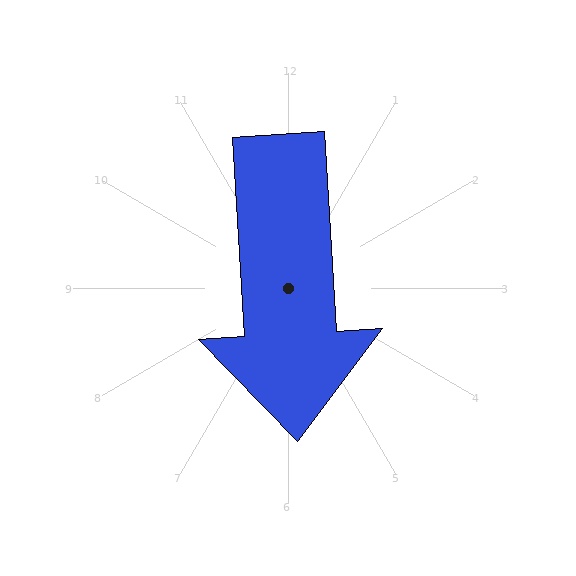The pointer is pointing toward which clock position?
Roughly 6 o'clock.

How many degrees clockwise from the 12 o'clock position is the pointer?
Approximately 177 degrees.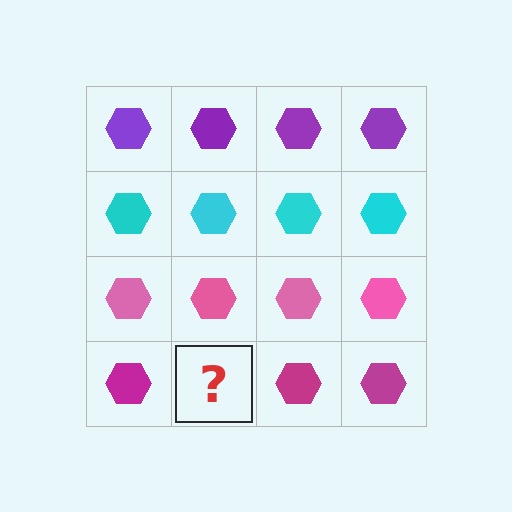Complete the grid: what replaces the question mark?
The question mark should be replaced with a magenta hexagon.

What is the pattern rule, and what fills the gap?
The rule is that each row has a consistent color. The gap should be filled with a magenta hexagon.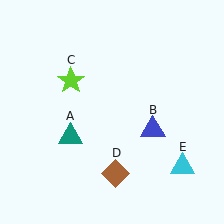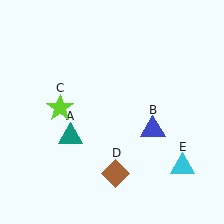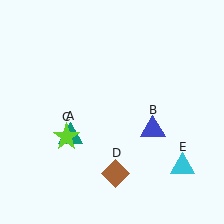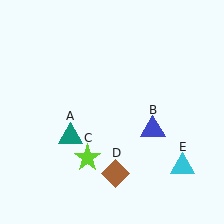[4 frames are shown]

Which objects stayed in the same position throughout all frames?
Teal triangle (object A) and blue triangle (object B) and brown diamond (object D) and cyan triangle (object E) remained stationary.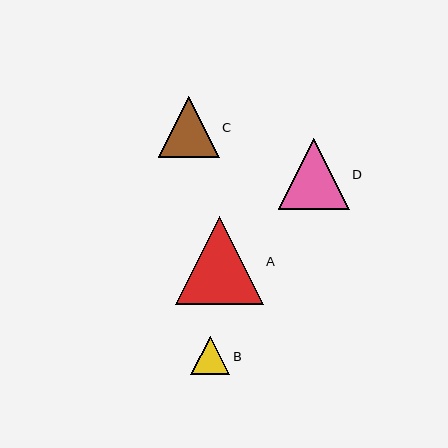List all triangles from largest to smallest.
From largest to smallest: A, D, C, B.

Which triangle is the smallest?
Triangle B is the smallest with a size of approximately 39 pixels.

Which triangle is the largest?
Triangle A is the largest with a size of approximately 88 pixels.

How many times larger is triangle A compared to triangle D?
Triangle A is approximately 1.2 times the size of triangle D.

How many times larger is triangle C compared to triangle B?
Triangle C is approximately 1.6 times the size of triangle B.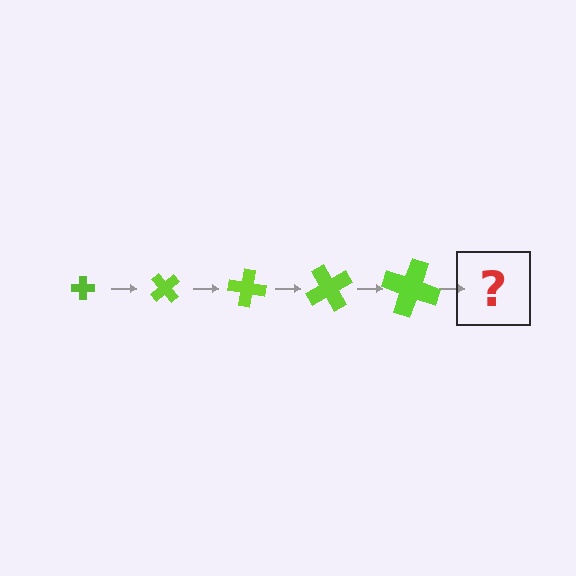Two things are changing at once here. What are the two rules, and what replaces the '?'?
The two rules are that the cross grows larger each step and it rotates 50 degrees each step. The '?' should be a cross, larger than the previous one and rotated 250 degrees from the start.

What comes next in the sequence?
The next element should be a cross, larger than the previous one and rotated 250 degrees from the start.